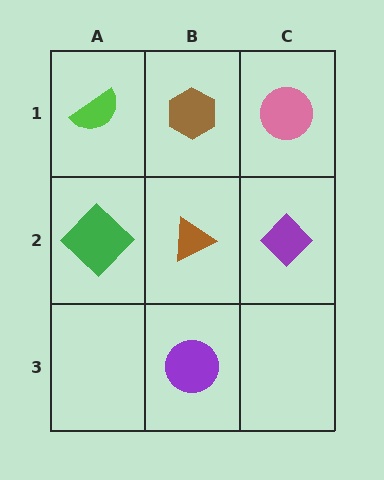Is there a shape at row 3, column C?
No, that cell is empty.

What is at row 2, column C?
A purple diamond.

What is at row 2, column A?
A green diamond.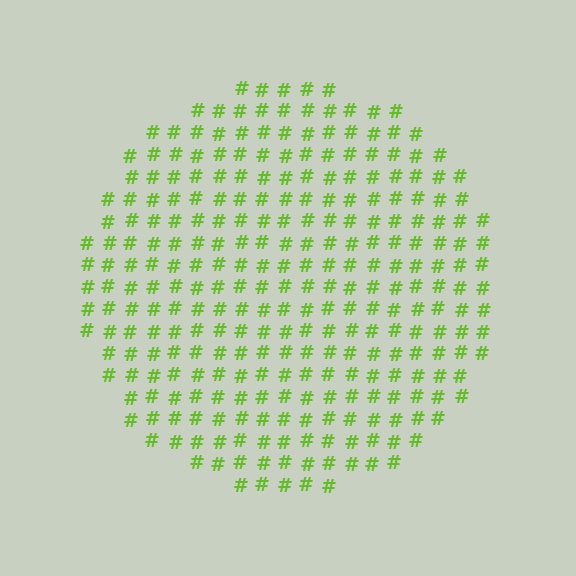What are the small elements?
The small elements are hash symbols.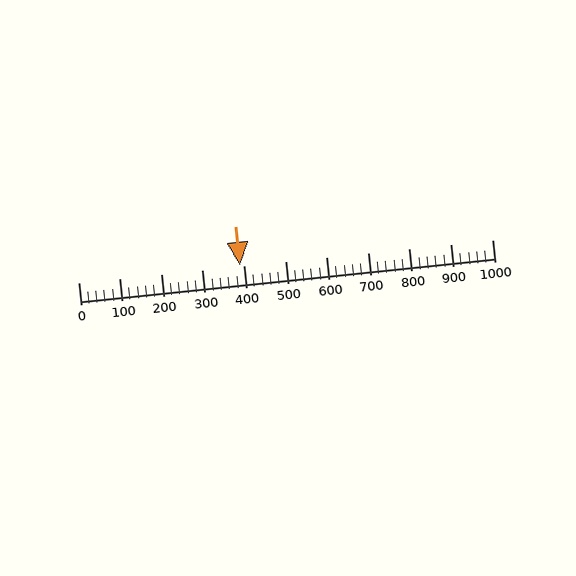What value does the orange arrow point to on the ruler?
The orange arrow points to approximately 390.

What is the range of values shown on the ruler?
The ruler shows values from 0 to 1000.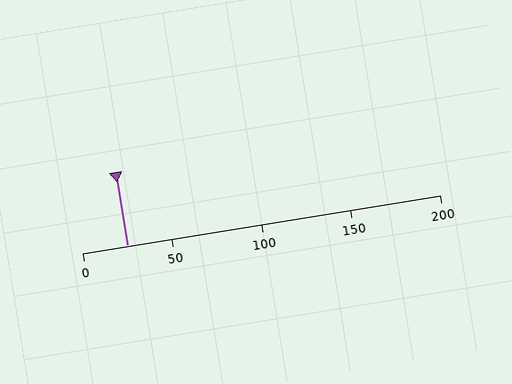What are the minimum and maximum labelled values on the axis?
The axis runs from 0 to 200.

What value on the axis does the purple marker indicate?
The marker indicates approximately 25.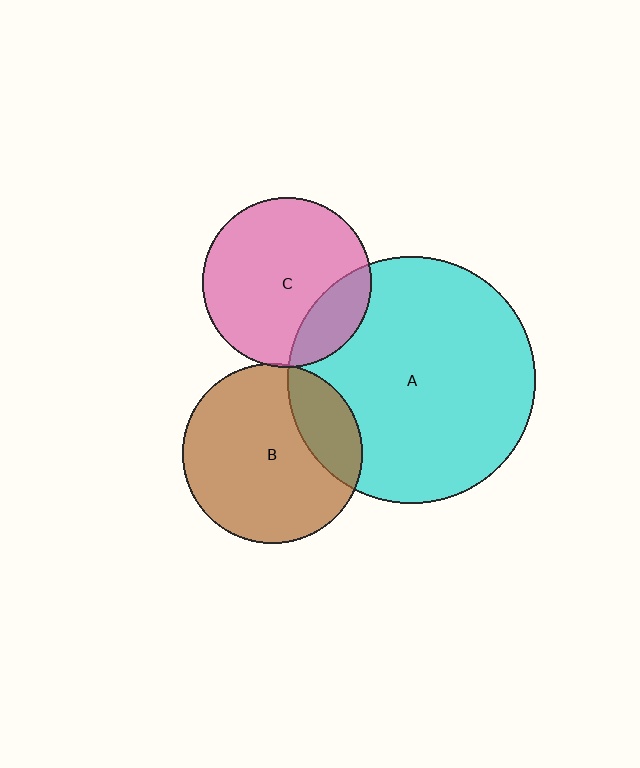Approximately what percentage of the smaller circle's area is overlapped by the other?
Approximately 20%.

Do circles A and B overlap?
Yes.